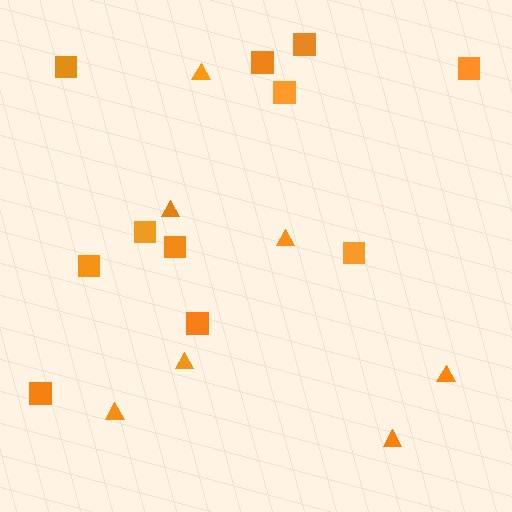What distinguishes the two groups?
There are 2 groups: one group of squares (11) and one group of triangles (7).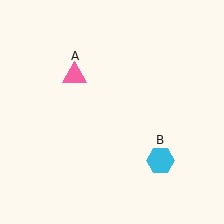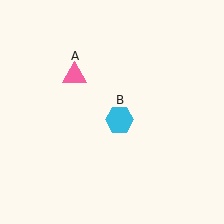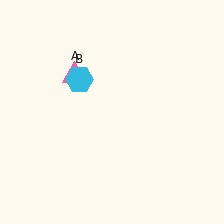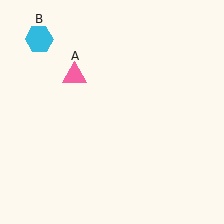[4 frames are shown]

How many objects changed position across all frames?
1 object changed position: cyan hexagon (object B).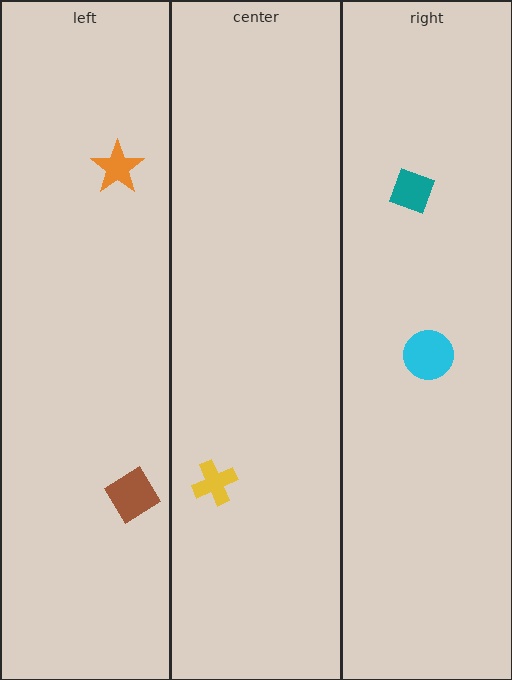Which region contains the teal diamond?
The right region.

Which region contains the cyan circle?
The right region.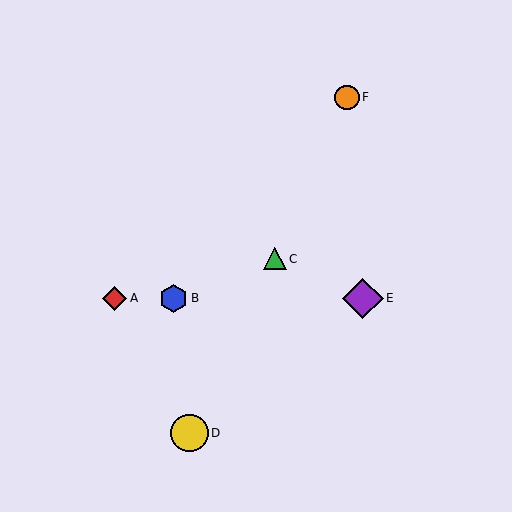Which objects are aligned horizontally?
Objects A, B, E are aligned horizontally.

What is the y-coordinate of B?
Object B is at y≈298.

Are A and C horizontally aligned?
No, A is at y≈298 and C is at y≈259.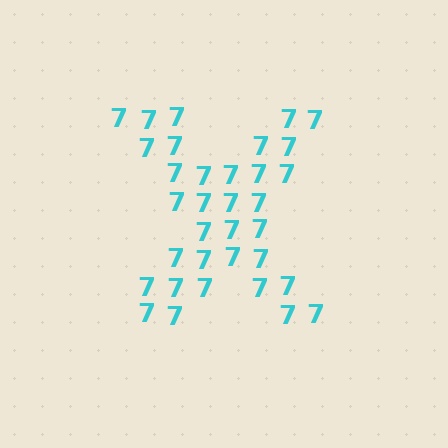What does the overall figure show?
The overall figure shows the letter X.